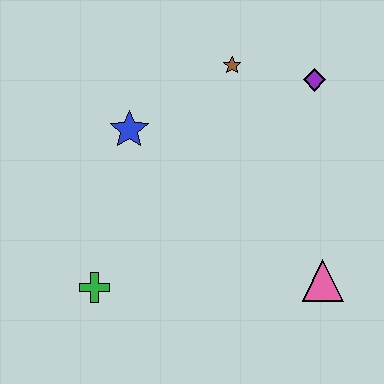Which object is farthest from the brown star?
The green cross is farthest from the brown star.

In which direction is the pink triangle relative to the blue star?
The pink triangle is to the right of the blue star.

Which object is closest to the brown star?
The purple diamond is closest to the brown star.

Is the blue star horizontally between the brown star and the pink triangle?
No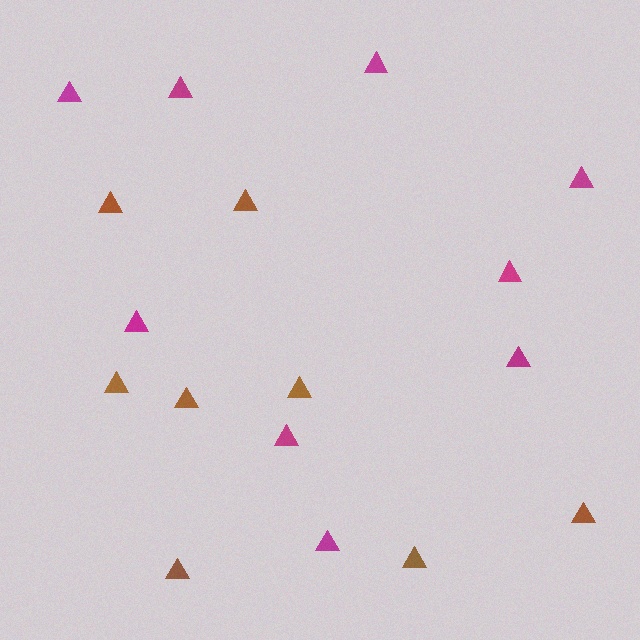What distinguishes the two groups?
There are 2 groups: one group of brown triangles (8) and one group of magenta triangles (9).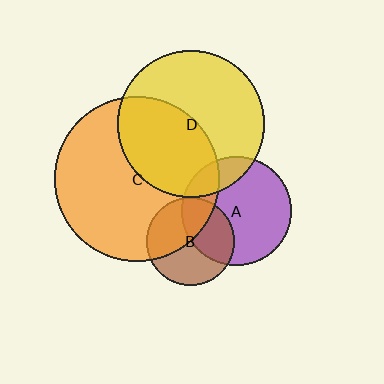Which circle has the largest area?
Circle C (orange).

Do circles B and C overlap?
Yes.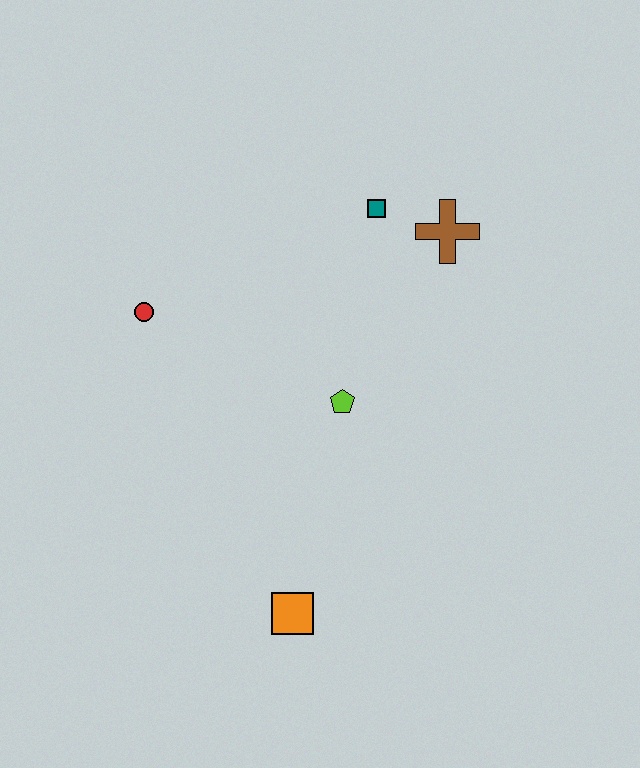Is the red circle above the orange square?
Yes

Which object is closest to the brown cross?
The teal square is closest to the brown cross.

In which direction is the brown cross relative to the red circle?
The brown cross is to the right of the red circle.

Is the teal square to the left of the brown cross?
Yes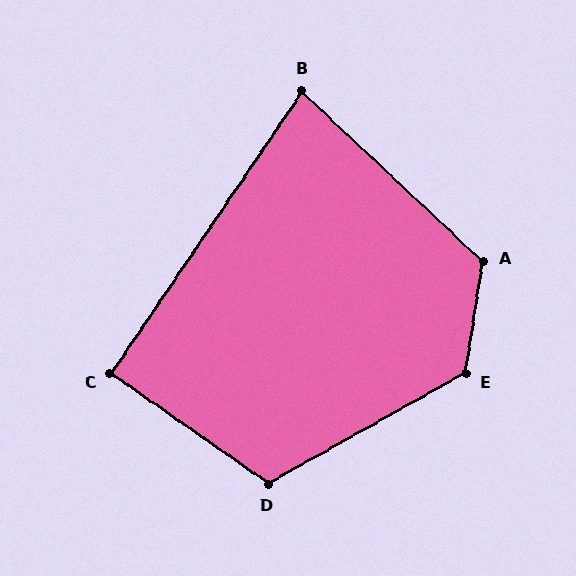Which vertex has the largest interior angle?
E, at approximately 128 degrees.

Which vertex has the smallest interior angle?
B, at approximately 81 degrees.